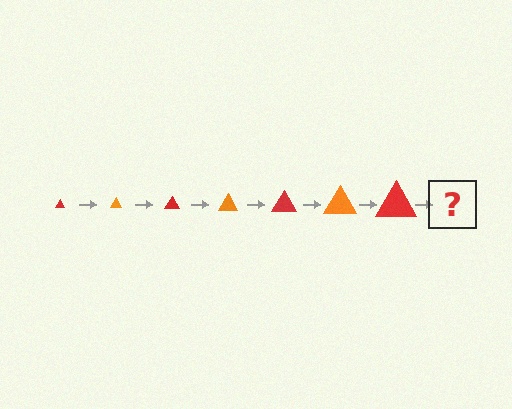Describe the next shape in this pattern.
It should be an orange triangle, larger than the previous one.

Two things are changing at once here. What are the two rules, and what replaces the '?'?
The two rules are that the triangle grows larger each step and the color cycles through red and orange. The '?' should be an orange triangle, larger than the previous one.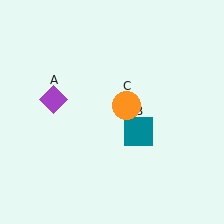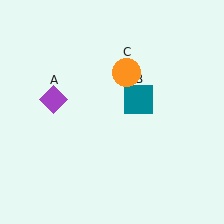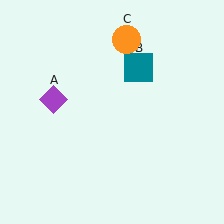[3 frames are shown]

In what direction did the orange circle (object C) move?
The orange circle (object C) moved up.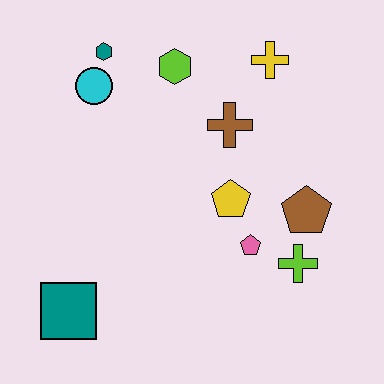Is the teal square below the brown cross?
Yes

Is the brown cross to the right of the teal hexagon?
Yes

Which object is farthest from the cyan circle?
The lime cross is farthest from the cyan circle.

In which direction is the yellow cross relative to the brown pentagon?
The yellow cross is above the brown pentagon.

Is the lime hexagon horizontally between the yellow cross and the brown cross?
No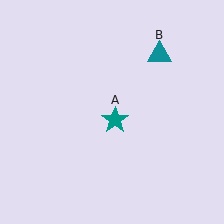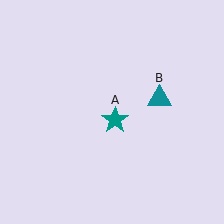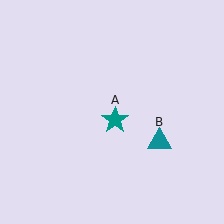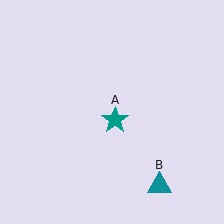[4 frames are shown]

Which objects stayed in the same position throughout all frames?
Teal star (object A) remained stationary.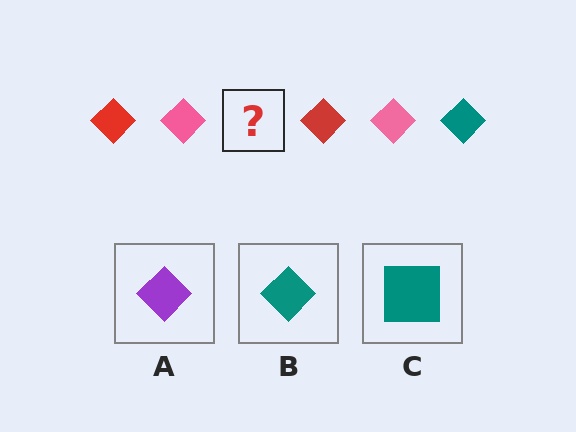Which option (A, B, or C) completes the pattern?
B.